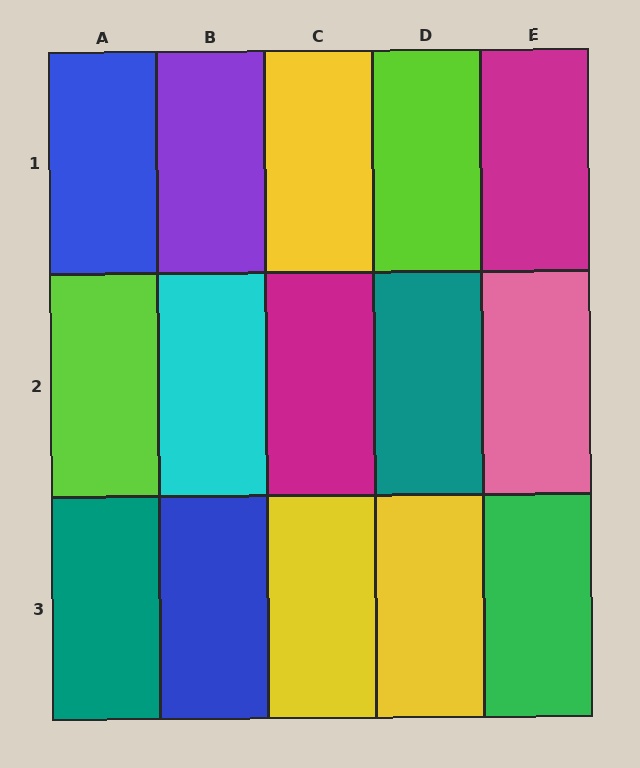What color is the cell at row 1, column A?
Blue.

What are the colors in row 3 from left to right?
Teal, blue, yellow, yellow, green.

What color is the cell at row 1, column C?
Yellow.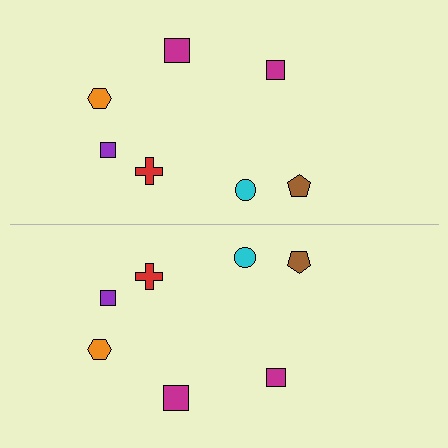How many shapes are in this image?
There are 14 shapes in this image.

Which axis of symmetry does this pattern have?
The pattern has a horizontal axis of symmetry running through the center of the image.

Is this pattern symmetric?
Yes, this pattern has bilateral (reflection) symmetry.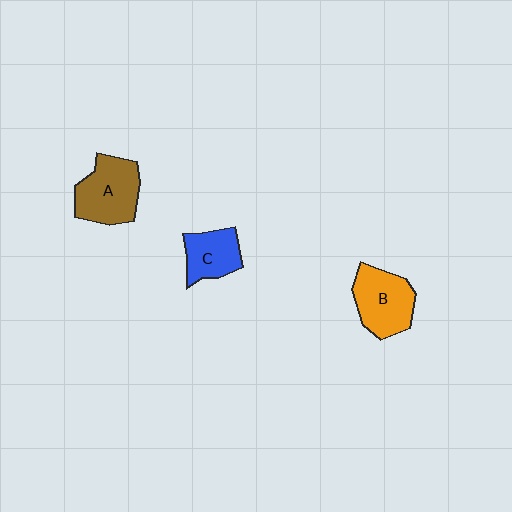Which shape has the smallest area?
Shape C (blue).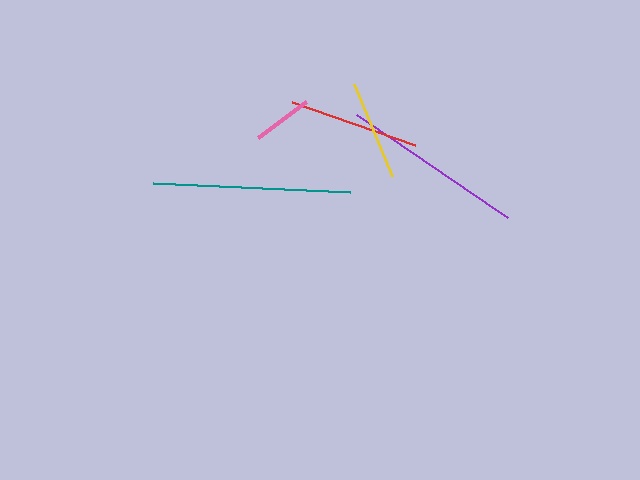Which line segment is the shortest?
The pink line is the shortest at approximately 60 pixels.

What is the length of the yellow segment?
The yellow segment is approximately 100 pixels long.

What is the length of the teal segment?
The teal segment is approximately 197 pixels long.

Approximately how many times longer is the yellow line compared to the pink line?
The yellow line is approximately 1.7 times the length of the pink line.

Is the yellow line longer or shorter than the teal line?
The teal line is longer than the yellow line.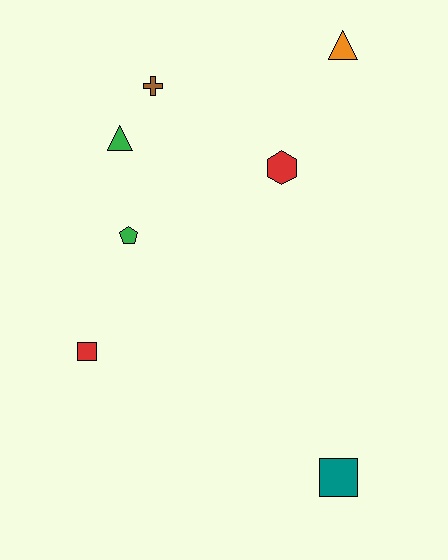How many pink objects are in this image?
There are no pink objects.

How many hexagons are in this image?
There is 1 hexagon.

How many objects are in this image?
There are 7 objects.